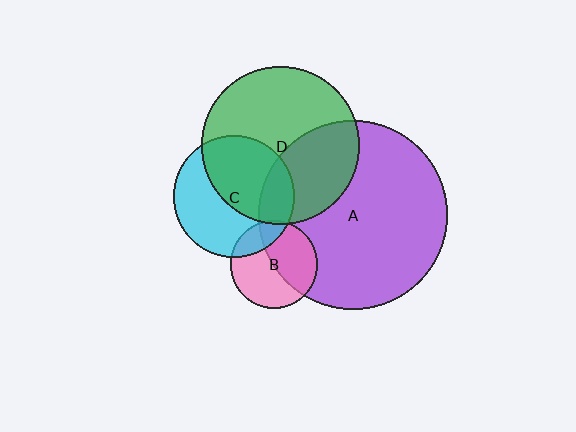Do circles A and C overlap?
Yes.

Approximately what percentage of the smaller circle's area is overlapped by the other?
Approximately 20%.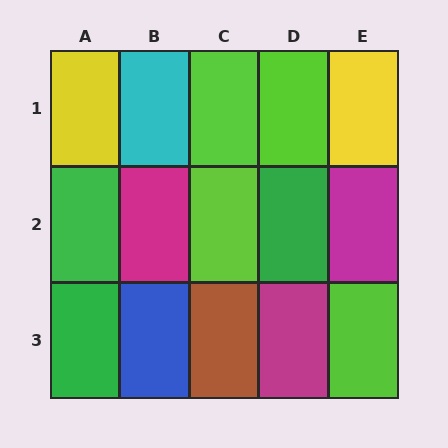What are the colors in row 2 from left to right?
Green, magenta, lime, green, magenta.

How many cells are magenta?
3 cells are magenta.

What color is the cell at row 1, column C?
Lime.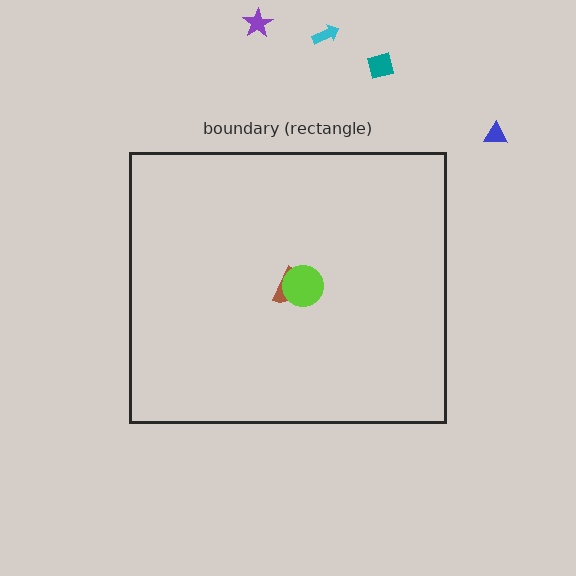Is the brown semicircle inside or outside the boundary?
Inside.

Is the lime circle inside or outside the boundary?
Inside.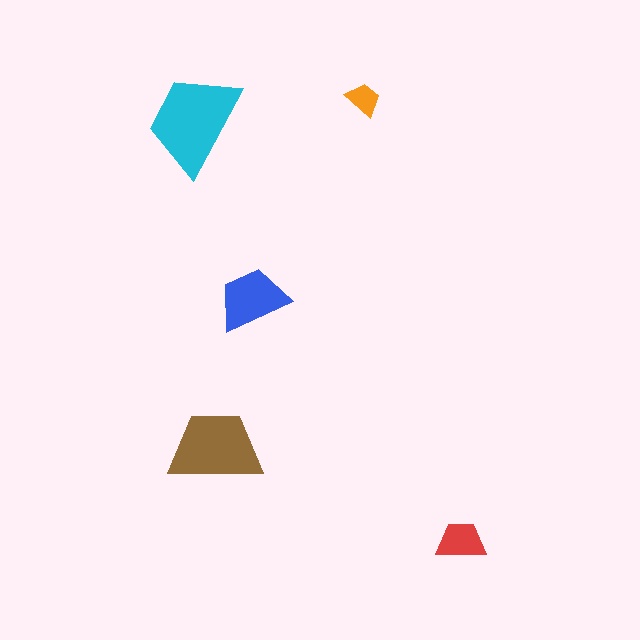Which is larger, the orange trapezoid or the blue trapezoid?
The blue one.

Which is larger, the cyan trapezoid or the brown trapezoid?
The cyan one.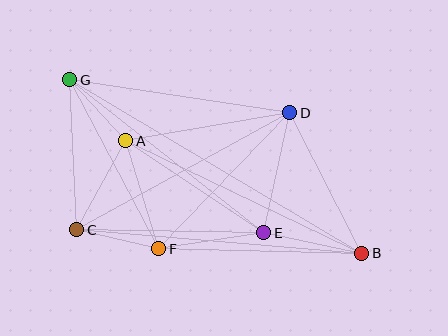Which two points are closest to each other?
Points A and G are closest to each other.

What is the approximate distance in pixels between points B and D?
The distance between B and D is approximately 158 pixels.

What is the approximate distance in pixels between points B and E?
The distance between B and E is approximately 100 pixels.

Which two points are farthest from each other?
Points B and G are farthest from each other.